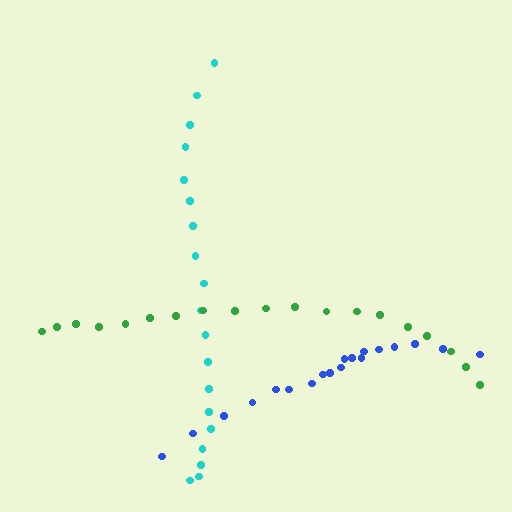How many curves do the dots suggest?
There are 3 distinct paths.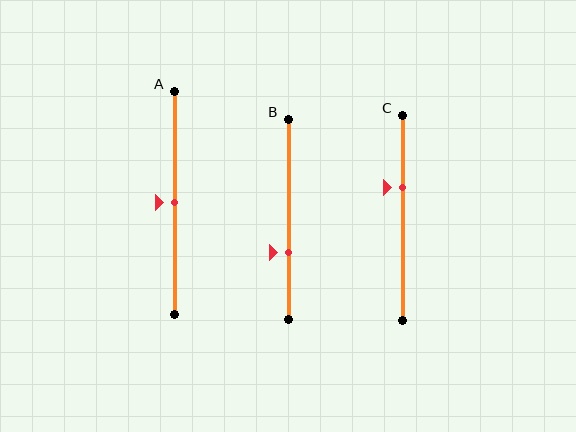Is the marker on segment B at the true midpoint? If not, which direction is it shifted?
No, the marker on segment B is shifted downward by about 17% of the segment length.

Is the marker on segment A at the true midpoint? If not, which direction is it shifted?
Yes, the marker on segment A is at the true midpoint.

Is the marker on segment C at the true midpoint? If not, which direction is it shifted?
No, the marker on segment C is shifted upward by about 15% of the segment length.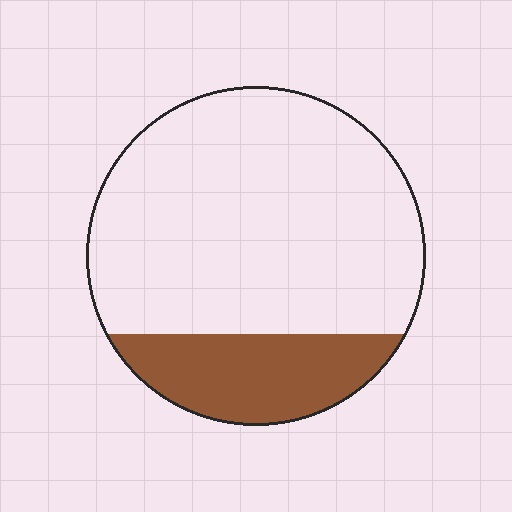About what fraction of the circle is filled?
About one fifth (1/5).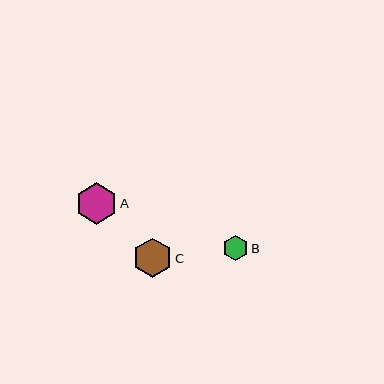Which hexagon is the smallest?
Hexagon B is the smallest with a size of approximately 25 pixels.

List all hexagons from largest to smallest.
From largest to smallest: A, C, B.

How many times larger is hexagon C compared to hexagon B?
Hexagon C is approximately 1.6 times the size of hexagon B.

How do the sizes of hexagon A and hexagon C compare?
Hexagon A and hexagon C are approximately the same size.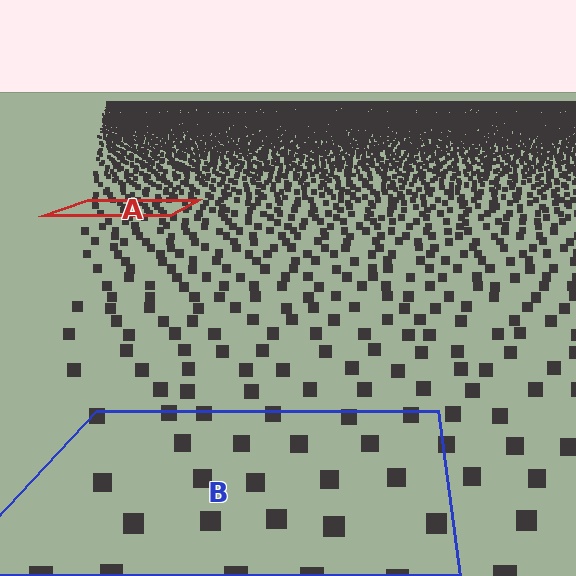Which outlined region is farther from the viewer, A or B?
Region A is farther from the viewer — the texture elements inside it appear smaller and more densely packed.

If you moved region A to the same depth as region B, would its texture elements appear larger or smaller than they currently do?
They would appear larger. At a closer depth, the same texture elements are projected at a bigger on-screen size.